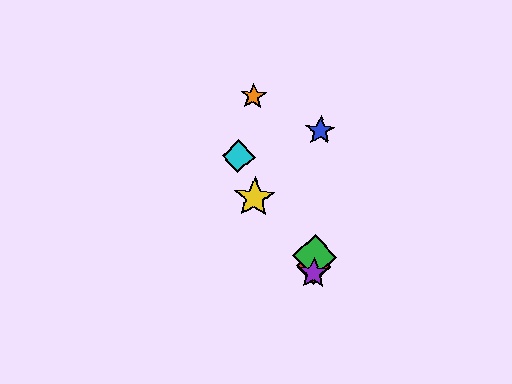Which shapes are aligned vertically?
The red diamond, the blue star, the green diamond, the purple star are aligned vertically.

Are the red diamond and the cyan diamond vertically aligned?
No, the red diamond is at x≈314 and the cyan diamond is at x≈238.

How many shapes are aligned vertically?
4 shapes (the red diamond, the blue star, the green diamond, the purple star) are aligned vertically.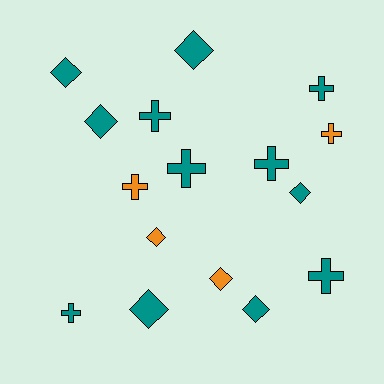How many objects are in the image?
There are 16 objects.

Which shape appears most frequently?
Cross, with 8 objects.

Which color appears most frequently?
Teal, with 12 objects.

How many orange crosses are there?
There are 2 orange crosses.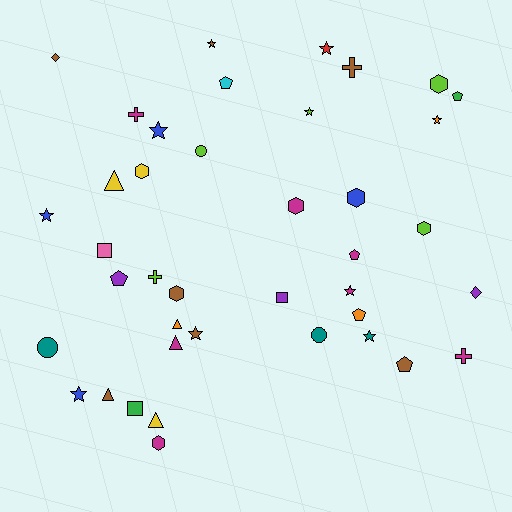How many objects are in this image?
There are 40 objects.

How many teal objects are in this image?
There are 3 teal objects.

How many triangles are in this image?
There are 5 triangles.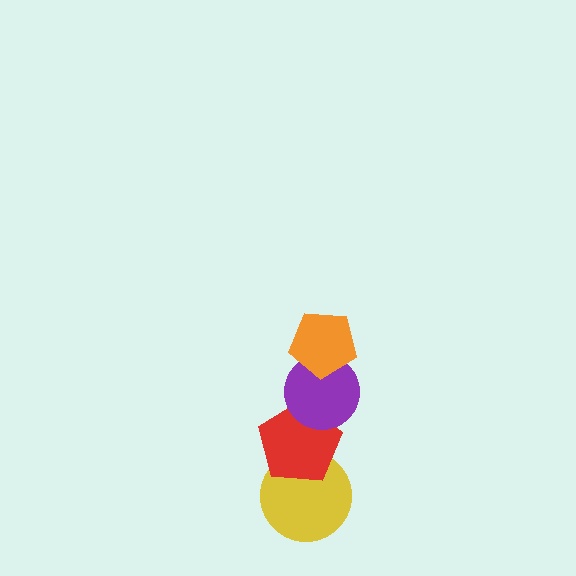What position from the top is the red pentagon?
The red pentagon is 3rd from the top.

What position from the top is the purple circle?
The purple circle is 2nd from the top.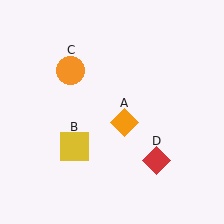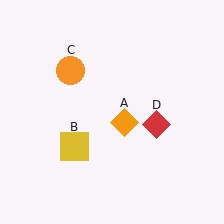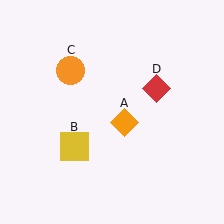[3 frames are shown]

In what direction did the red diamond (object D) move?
The red diamond (object D) moved up.